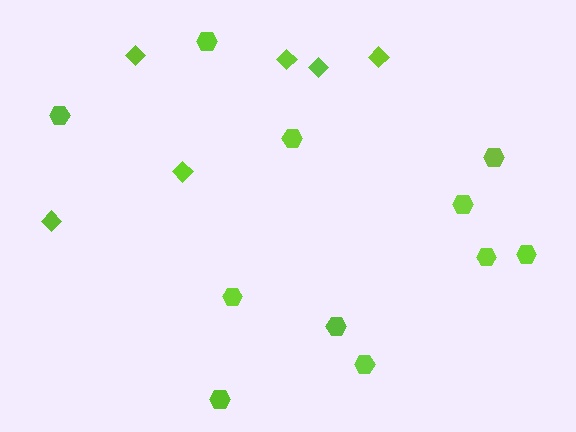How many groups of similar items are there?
There are 2 groups: one group of hexagons (11) and one group of diamonds (6).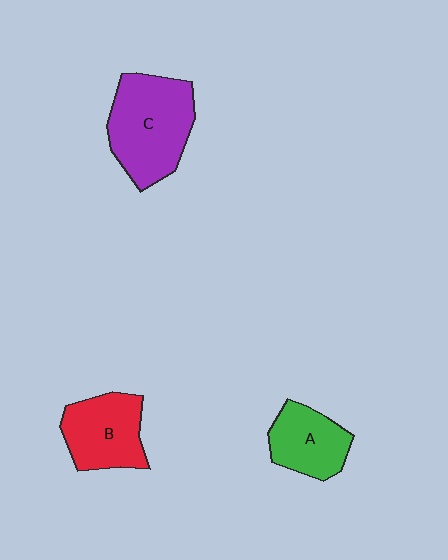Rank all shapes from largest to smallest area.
From largest to smallest: C (purple), B (red), A (green).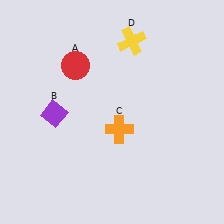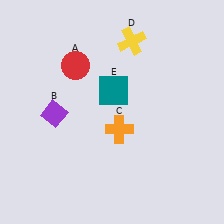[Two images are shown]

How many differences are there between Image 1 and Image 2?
There is 1 difference between the two images.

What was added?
A teal square (E) was added in Image 2.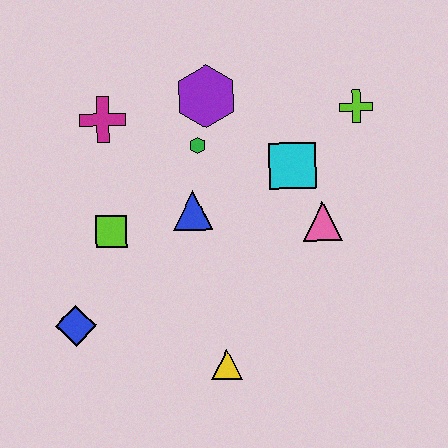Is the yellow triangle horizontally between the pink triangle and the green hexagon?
Yes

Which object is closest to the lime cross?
The cyan square is closest to the lime cross.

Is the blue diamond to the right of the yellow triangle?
No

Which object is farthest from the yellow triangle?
The lime cross is farthest from the yellow triangle.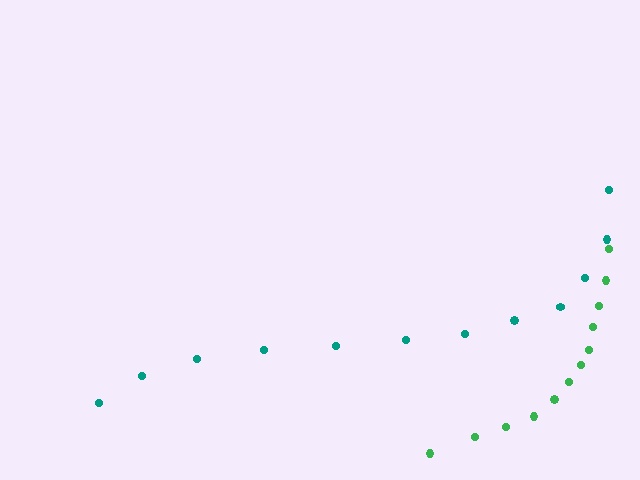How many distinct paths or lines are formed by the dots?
There are 2 distinct paths.